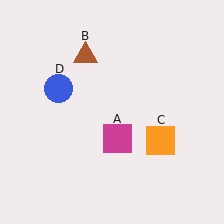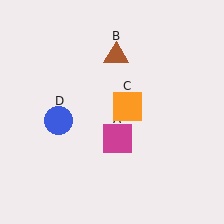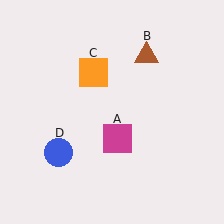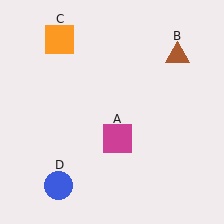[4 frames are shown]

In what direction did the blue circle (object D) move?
The blue circle (object D) moved down.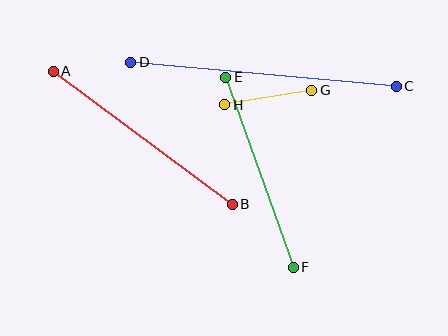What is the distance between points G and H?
The distance is approximately 88 pixels.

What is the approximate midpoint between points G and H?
The midpoint is at approximately (268, 98) pixels.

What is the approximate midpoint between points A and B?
The midpoint is at approximately (143, 138) pixels.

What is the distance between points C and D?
The distance is approximately 267 pixels.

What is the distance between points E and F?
The distance is approximately 202 pixels.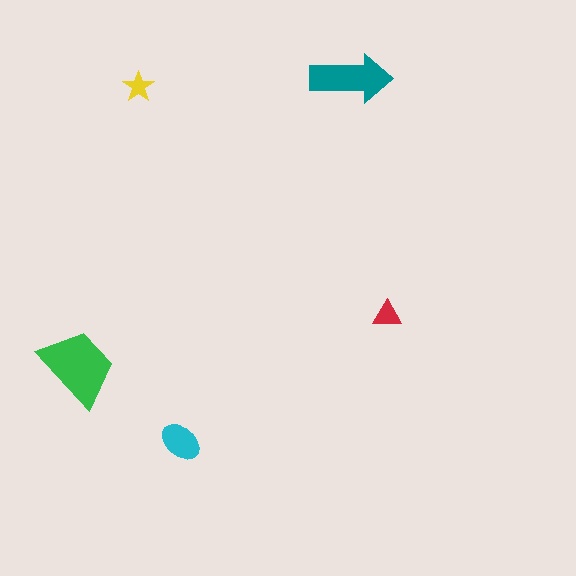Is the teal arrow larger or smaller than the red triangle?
Larger.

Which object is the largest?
The green trapezoid.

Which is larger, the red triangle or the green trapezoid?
The green trapezoid.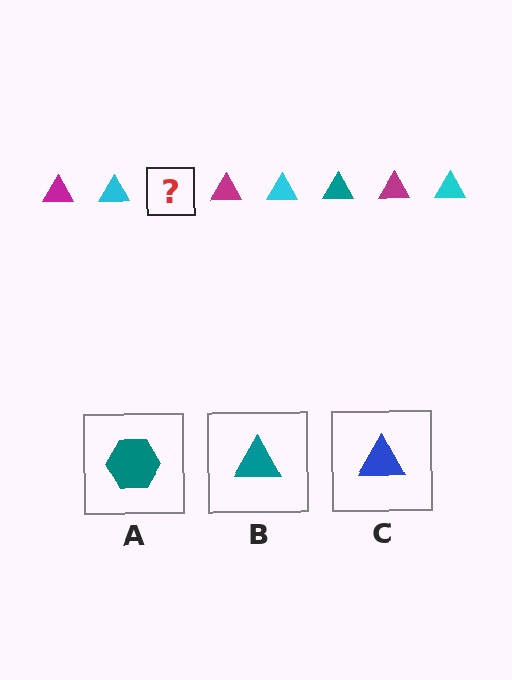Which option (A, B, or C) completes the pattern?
B.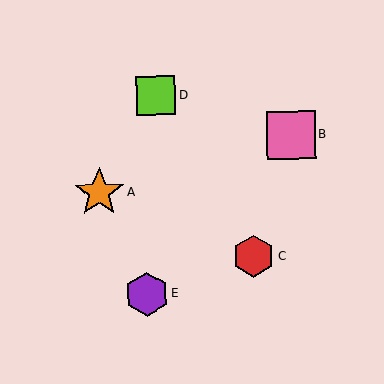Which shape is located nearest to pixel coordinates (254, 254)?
The red hexagon (labeled C) at (254, 256) is nearest to that location.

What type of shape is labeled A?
Shape A is an orange star.